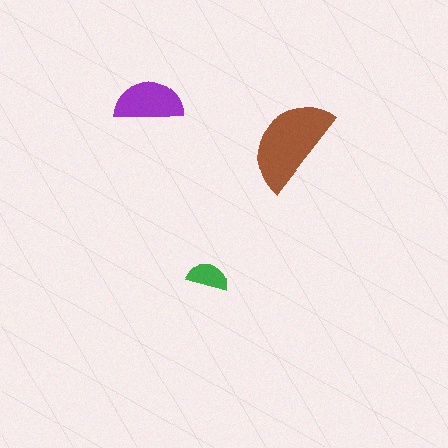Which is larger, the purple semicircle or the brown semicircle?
The brown one.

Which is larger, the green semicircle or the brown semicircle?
The brown one.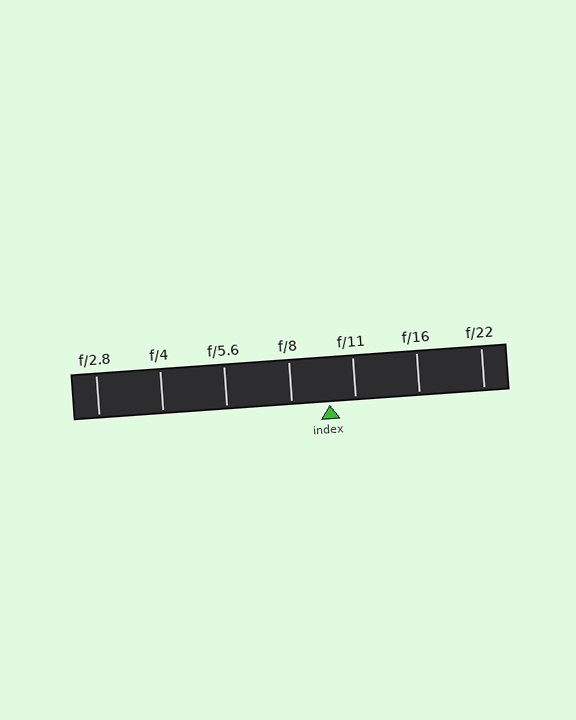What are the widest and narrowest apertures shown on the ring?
The widest aperture shown is f/2.8 and the narrowest is f/22.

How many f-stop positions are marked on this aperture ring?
There are 7 f-stop positions marked.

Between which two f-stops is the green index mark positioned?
The index mark is between f/8 and f/11.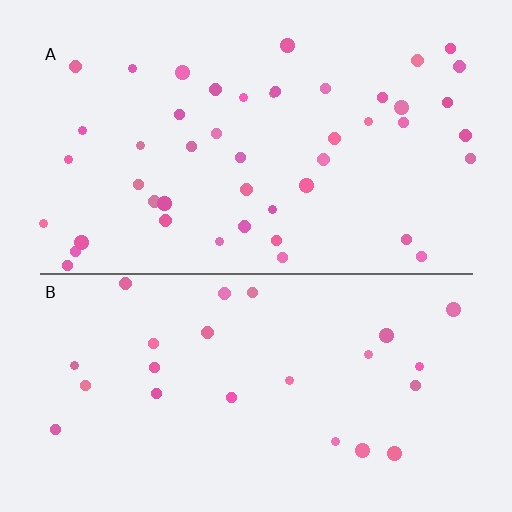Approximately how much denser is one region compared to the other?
Approximately 1.9× — region A over region B.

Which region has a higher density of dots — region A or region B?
A (the top).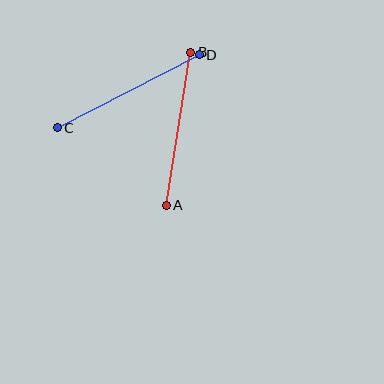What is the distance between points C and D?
The distance is approximately 159 pixels.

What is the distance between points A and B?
The distance is approximately 155 pixels.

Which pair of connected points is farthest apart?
Points C and D are farthest apart.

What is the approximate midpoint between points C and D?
The midpoint is at approximately (128, 91) pixels.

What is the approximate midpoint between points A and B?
The midpoint is at approximately (179, 129) pixels.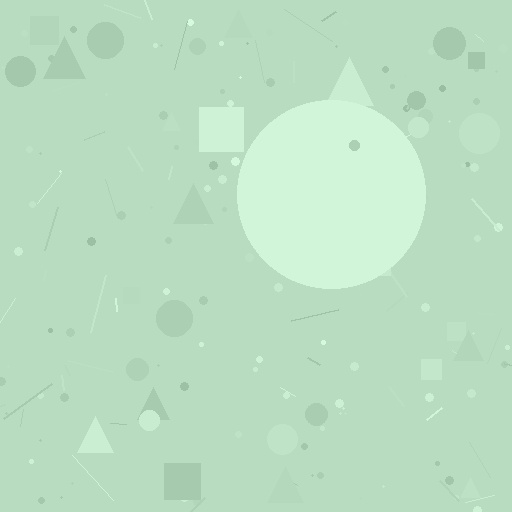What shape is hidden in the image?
A circle is hidden in the image.